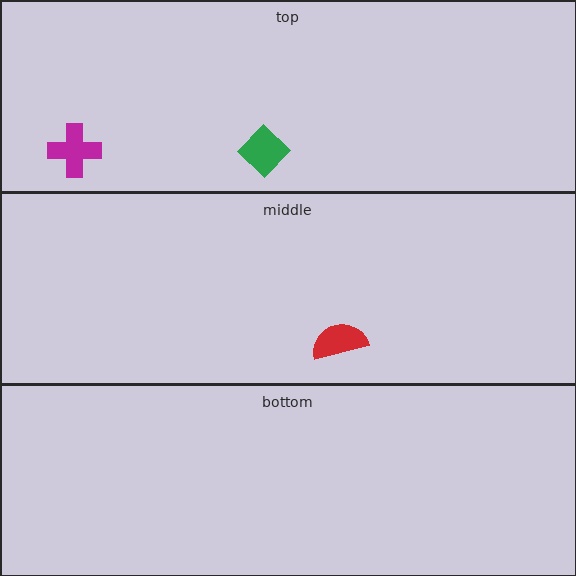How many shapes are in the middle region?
1.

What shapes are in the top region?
The green diamond, the magenta cross.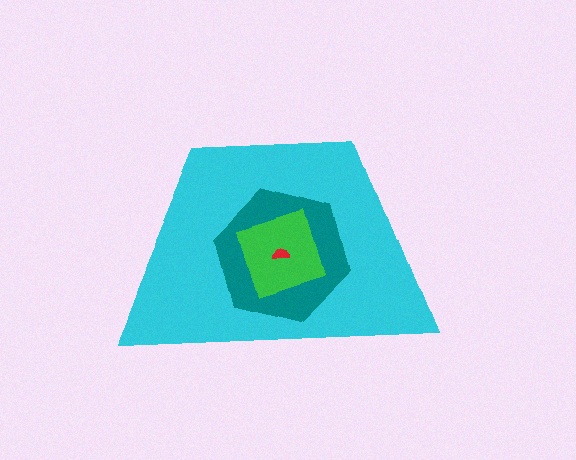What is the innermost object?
The red semicircle.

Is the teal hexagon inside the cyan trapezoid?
Yes.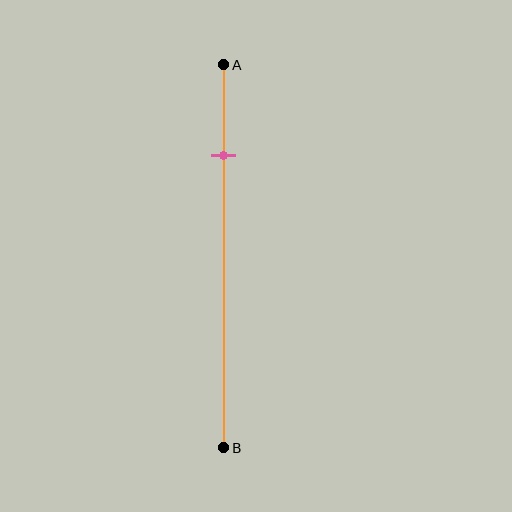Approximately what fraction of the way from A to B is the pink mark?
The pink mark is approximately 25% of the way from A to B.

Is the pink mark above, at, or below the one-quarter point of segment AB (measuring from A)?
The pink mark is approximately at the one-quarter point of segment AB.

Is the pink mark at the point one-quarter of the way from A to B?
Yes, the mark is approximately at the one-quarter point.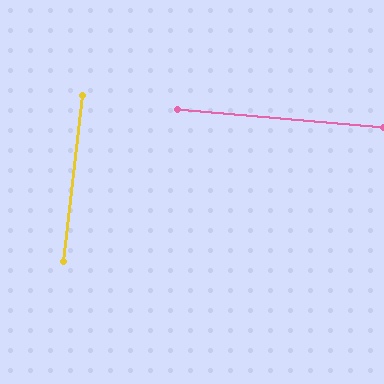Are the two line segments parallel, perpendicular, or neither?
Perpendicular — they meet at approximately 88°.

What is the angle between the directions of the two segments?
Approximately 88 degrees.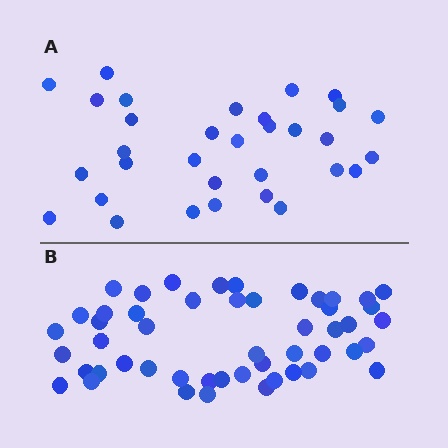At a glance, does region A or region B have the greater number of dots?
Region B (the bottom region) has more dots.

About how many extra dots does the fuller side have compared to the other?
Region B has approximately 20 more dots than region A.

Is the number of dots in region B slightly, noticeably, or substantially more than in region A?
Region B has substantially more. The ratio is roughly 1.6 to 1.